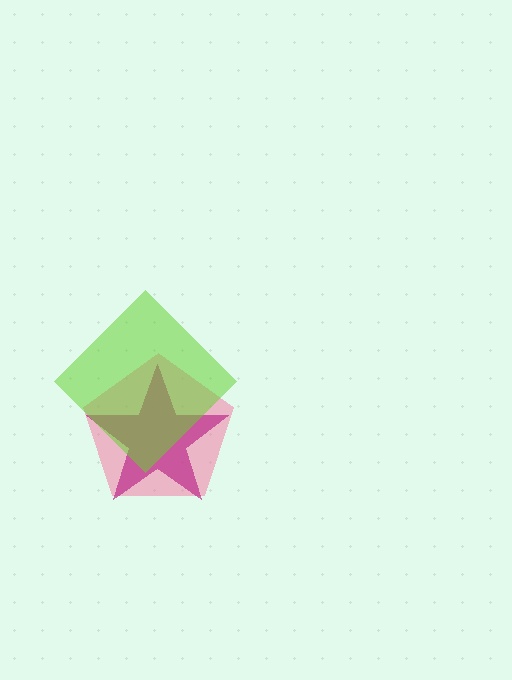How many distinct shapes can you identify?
There are 3 distinct shapes: a pink pentagon, a magenta star, a lime diamond.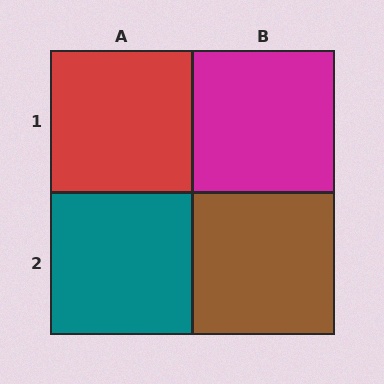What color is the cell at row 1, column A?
Red.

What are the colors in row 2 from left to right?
Teal, brown.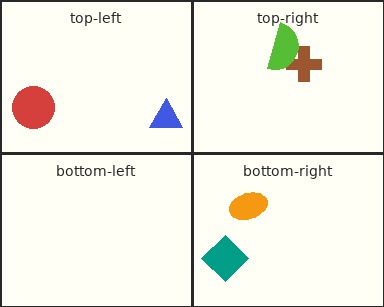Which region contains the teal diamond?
The bottom-right region.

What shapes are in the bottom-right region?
The orange ellipse, the teal diamond.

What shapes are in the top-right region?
The brown cross, the lime semicircle.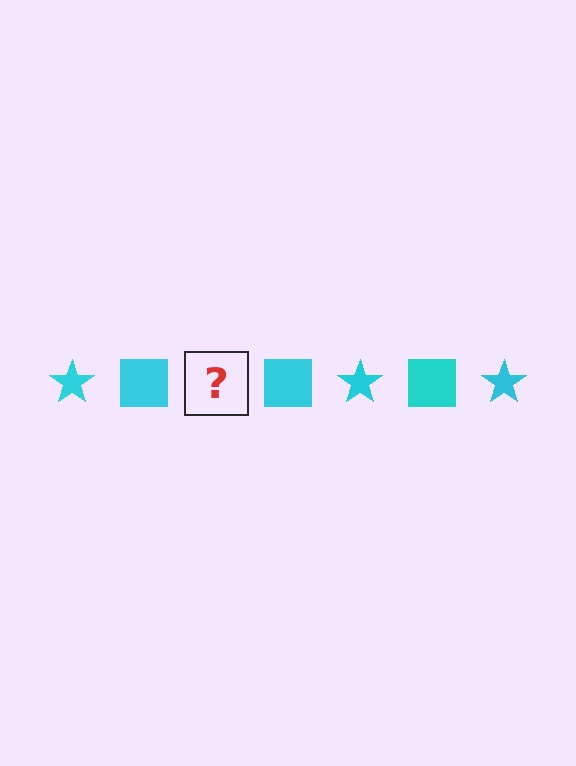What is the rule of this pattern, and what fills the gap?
The rule is that the pattern cycles through star, square shapes in cyan. The gap should be filled with a cyan star.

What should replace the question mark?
The question mark should be replaced with a cyan star.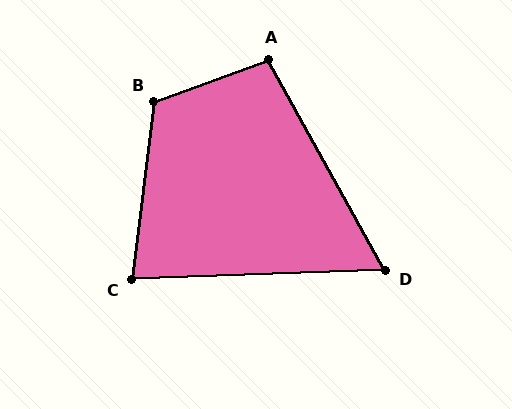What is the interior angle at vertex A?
Approximately 99 degrees (obtuse).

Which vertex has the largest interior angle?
B, at approximately 117 degrees.